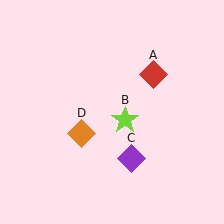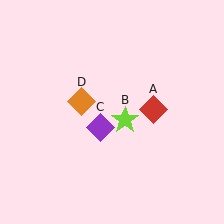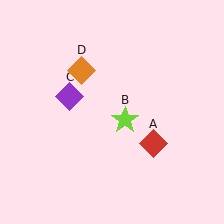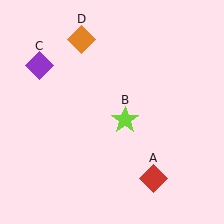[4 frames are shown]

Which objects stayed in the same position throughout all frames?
Lime star (object B) remained stationary.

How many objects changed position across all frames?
3 objects changed position: red diamond (object A), purple diamond (object C), orange diamond (object D).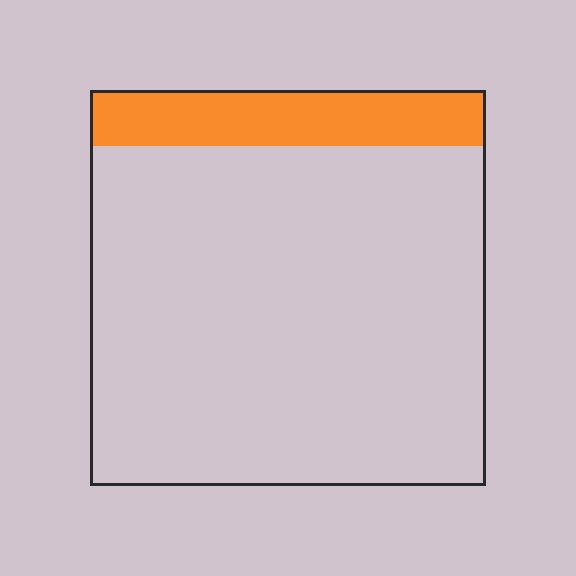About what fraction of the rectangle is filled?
About one eighth (1/8).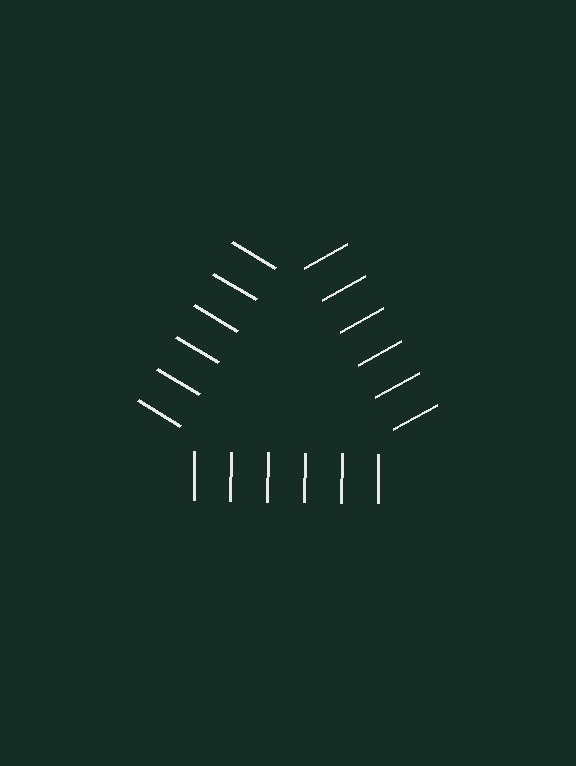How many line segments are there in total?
18 — 6 along each of the 3 edges.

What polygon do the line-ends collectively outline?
An illusory triangle — the line segments terminate on its edges but no continuous stroke is drawn.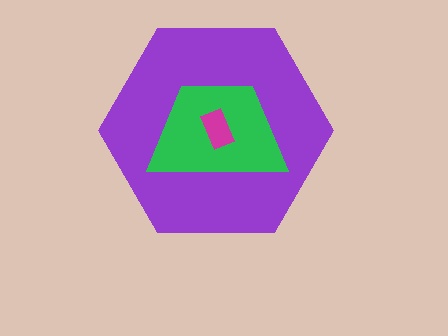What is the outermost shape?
The purple hexagon.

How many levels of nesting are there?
3.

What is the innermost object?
The magenta rectangle.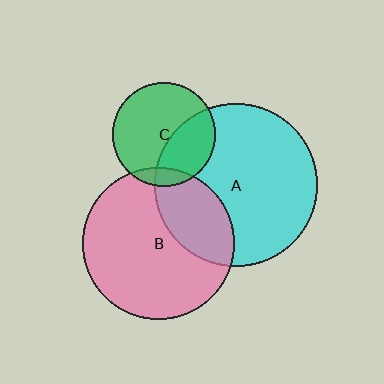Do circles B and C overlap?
Yes.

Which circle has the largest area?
Circle A (cyan).